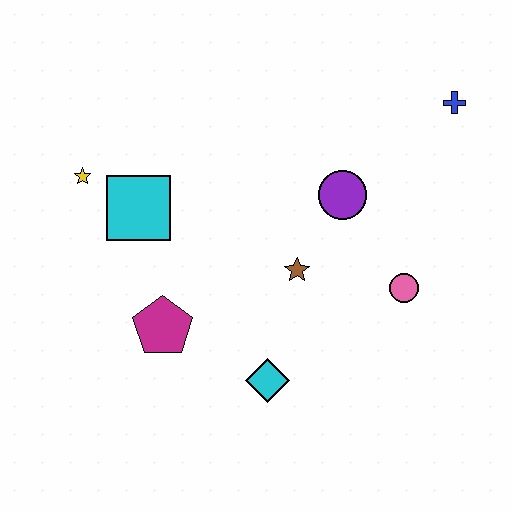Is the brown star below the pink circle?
No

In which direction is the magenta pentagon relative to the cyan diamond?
The magenta pentagon is to the left of the cyan diamond.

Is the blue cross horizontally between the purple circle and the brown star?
No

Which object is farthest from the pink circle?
The yellow star is farthest from the pink circle.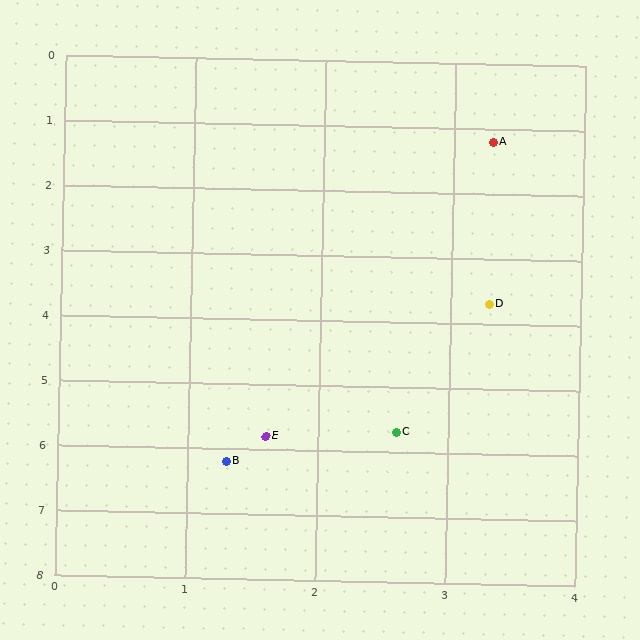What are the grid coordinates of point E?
Point E is at approximately (1.6, 5.8).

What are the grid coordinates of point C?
Point C is at approximately (2.6, 5.7).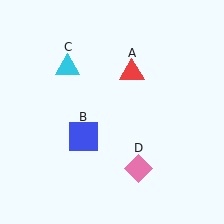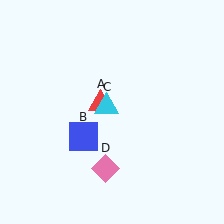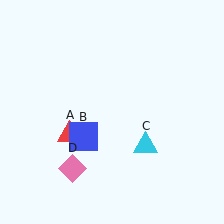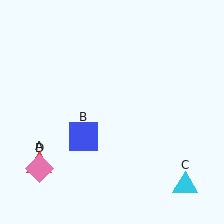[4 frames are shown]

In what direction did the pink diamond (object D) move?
The pink diamond (object D) moved left.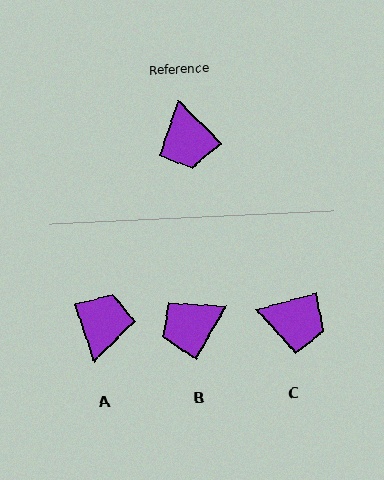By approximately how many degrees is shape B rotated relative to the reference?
Approximately 75 degrees clockwise.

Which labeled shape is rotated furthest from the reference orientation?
A, about 153 degrees away.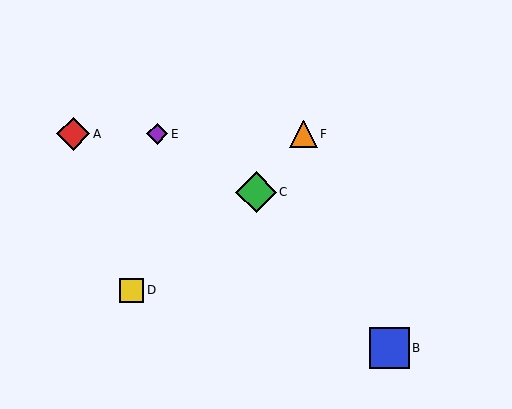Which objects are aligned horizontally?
Objects A, E, F are aligned horizontally.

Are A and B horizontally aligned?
No, A is at y≈134 and B is at y≈348.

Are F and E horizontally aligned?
Yes, both are at y≈134.